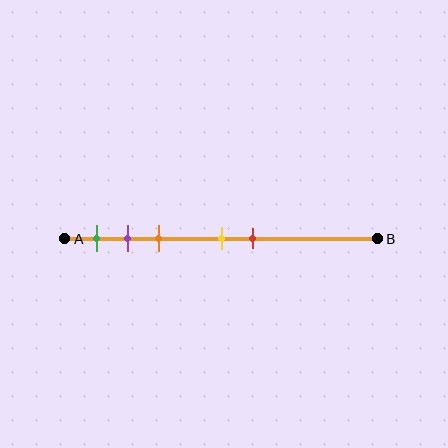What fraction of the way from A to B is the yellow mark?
The yellow mark is approximately 50% (0.5) of the way from A to B.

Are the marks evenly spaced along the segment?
No, the marks are not evenly spaced.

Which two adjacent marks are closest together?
The purple and orange marks are the closest adjacent pair.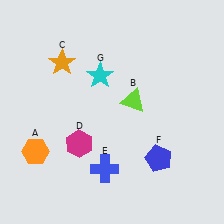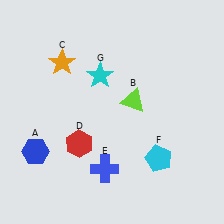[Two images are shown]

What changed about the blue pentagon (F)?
In Image 1, F is blue. In Image 2, it changed to cyan.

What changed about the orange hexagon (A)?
In Image 1, A is orange. In Image 2, it changed to blue.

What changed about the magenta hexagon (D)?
In Image 1, D is magenta. In Image 2, it changed to red.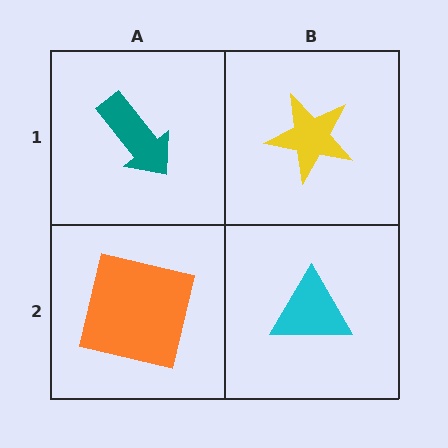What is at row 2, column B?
A cyan triangle.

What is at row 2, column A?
An orange square.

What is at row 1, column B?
A yellow star.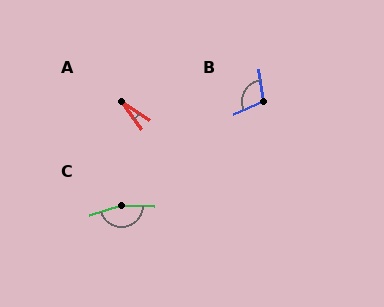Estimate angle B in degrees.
Approximately 105 degrees.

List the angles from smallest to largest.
A (19°), B (105°), C (160°).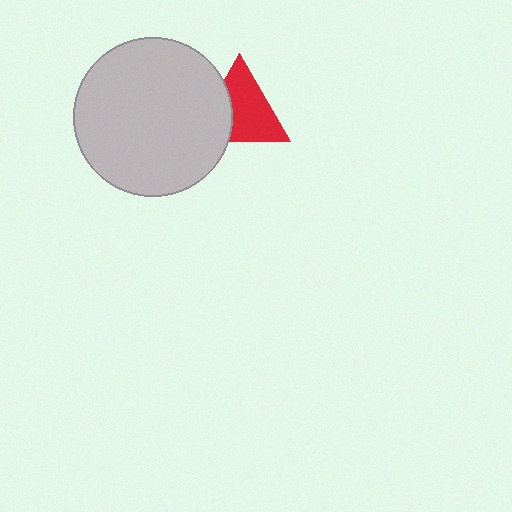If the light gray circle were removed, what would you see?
You would see the complete red triangle.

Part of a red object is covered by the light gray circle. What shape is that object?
It is a triangle.